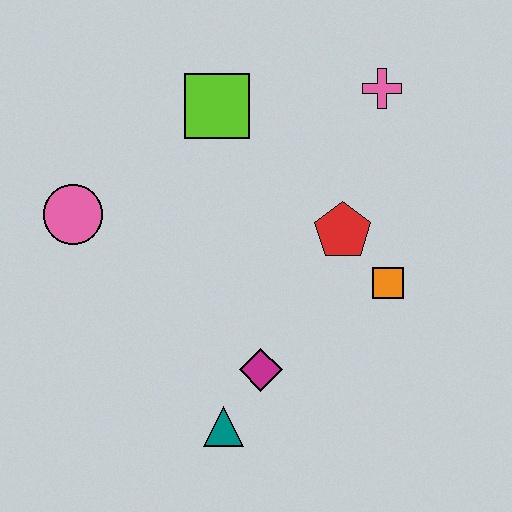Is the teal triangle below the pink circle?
Yes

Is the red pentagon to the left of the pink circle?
No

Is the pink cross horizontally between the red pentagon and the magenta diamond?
No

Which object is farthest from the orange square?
The pink circle is farthest from the orange square.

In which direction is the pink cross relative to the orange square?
The pink cross is above the orange square.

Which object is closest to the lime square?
The pink cross is closest to the lime square.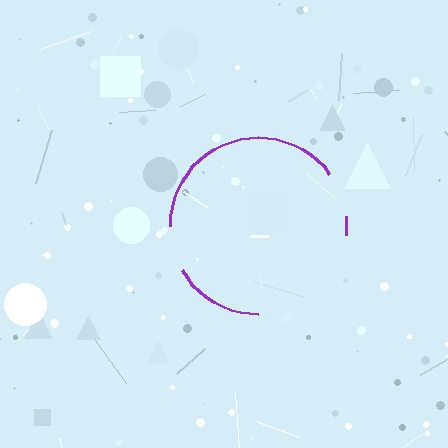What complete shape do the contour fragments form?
The contour fragments form a circle.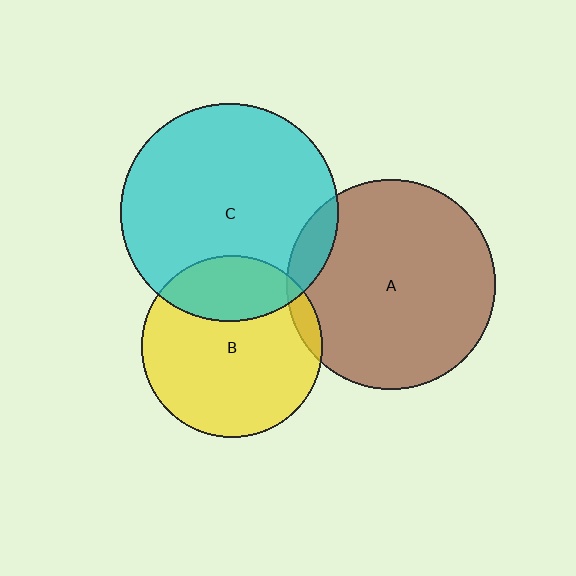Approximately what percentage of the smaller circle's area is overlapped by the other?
Approximately 5%.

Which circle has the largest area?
Circle C (cyan).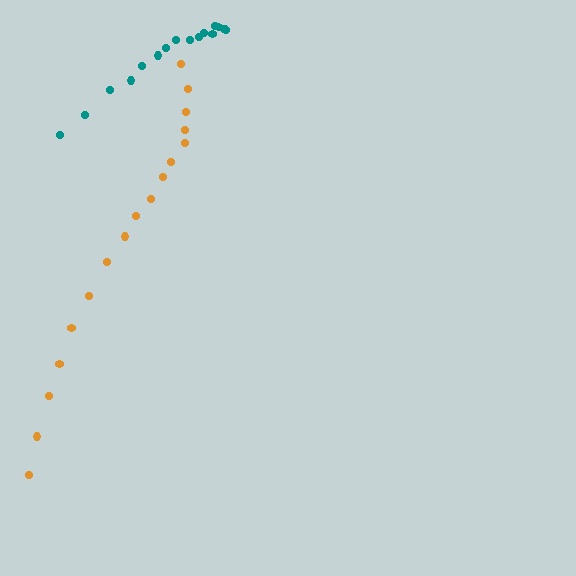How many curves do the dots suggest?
There are 2 distinct paths.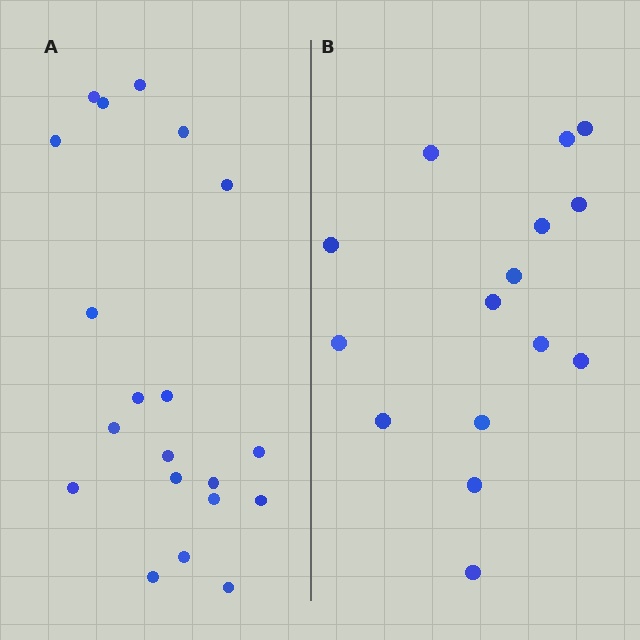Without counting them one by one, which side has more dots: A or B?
Region A (the left region) has more dots.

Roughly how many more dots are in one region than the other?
Region A has about 5 more dots than region B.